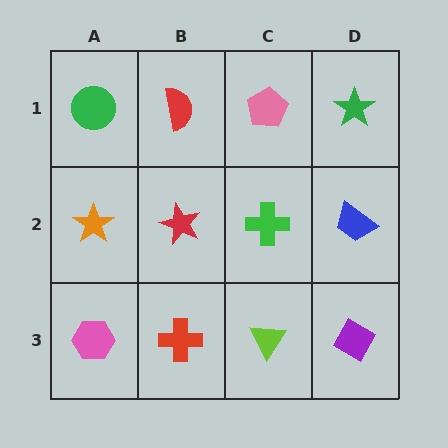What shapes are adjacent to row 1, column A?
An orange star (row 2, column A), a red semicircle (row 1, column B).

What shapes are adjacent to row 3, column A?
An orange star (row 2, column A), a red cross (row 3, column B).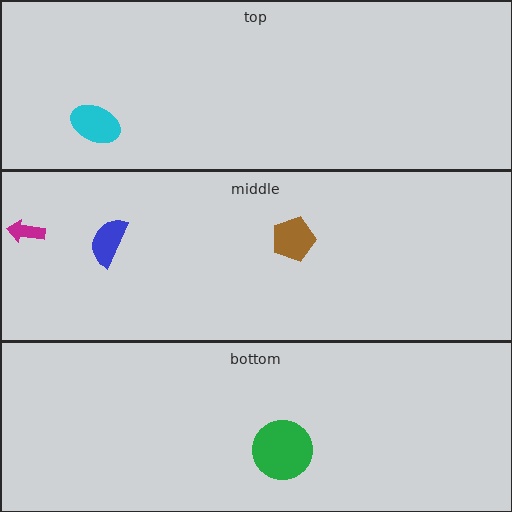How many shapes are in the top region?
1.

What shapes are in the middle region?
The blue semicircle, the brown pentagon, the magenta arrow.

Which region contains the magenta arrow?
The middle region.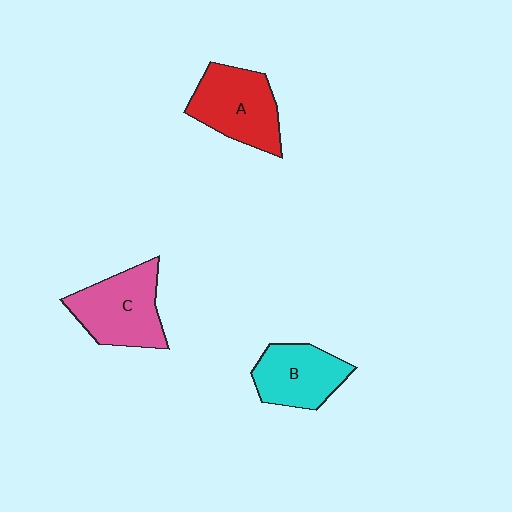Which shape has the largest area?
Shape C (pink).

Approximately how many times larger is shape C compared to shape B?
Approximately 1.2 times.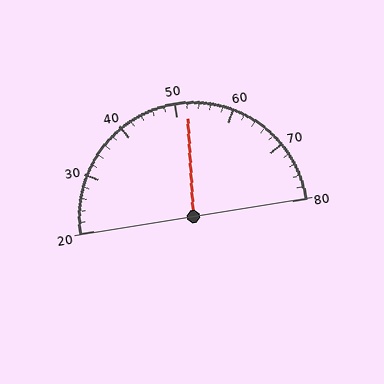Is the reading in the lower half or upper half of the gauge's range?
The reading is in the upper half of the range (20 to 80).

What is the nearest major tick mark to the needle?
The nearest major tick mark is 50.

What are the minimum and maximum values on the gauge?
The gauge ranges from 20 to 80.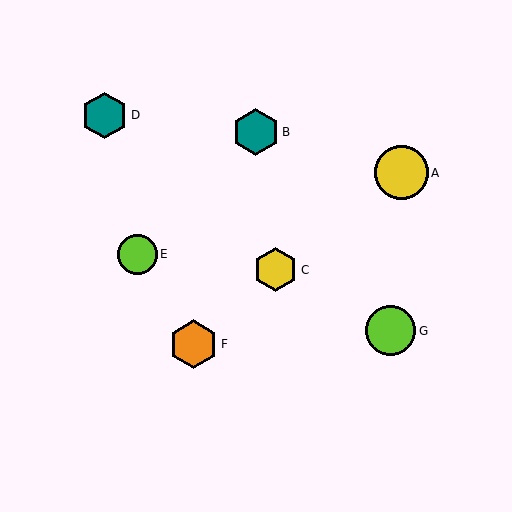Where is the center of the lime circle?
The center of the lime circle is at (137, 254).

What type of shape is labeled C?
Shape C is a yellow hexagon.